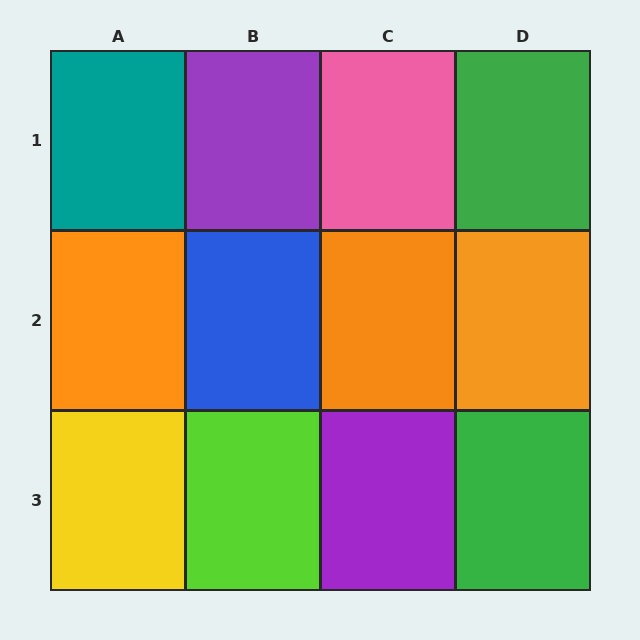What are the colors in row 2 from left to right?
Orange, blue, orange, orange.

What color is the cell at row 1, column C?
Pink.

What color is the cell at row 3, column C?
Purple.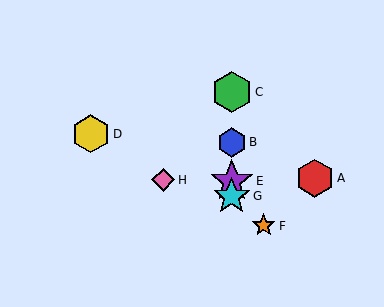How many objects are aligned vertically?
4 objects (B, C, E, G) are aligned vertically.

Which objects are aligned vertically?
Objects B, C, E, G are aligned vertically.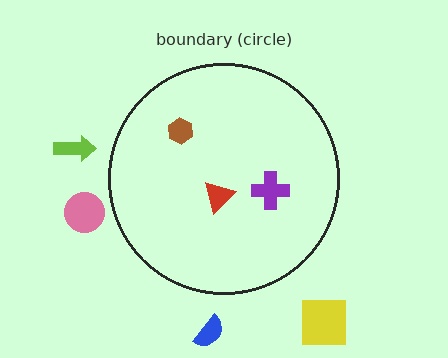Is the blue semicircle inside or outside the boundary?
Outside.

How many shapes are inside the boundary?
3 inside, 4 outside.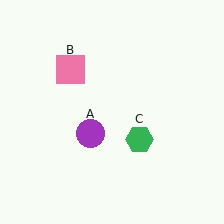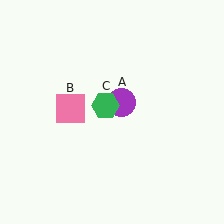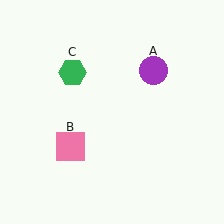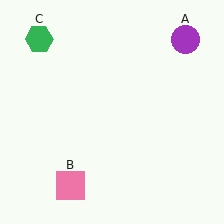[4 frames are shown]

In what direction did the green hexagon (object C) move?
The green hexagon (object C) moved up and to the left.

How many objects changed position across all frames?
3 objects changed position: purple circle (object A), pink square (object B), green hexagon (object C).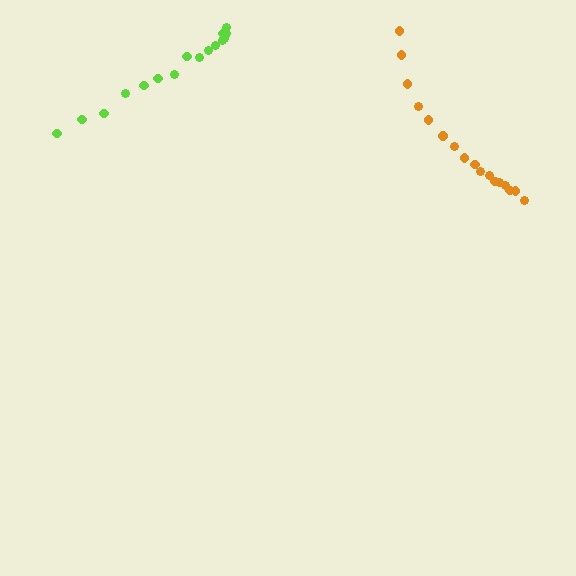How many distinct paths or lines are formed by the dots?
There are 2 distinct paths.